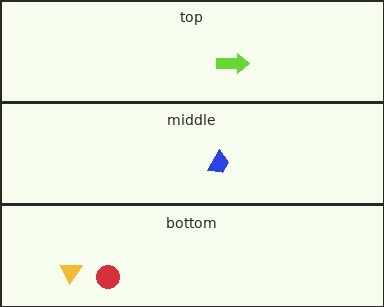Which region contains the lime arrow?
The top region.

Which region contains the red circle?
The bottom region.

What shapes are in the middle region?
The blue trapezoid.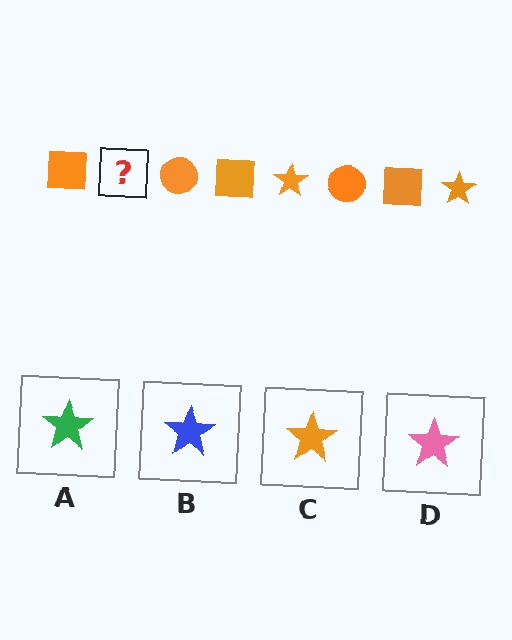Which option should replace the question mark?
Option C.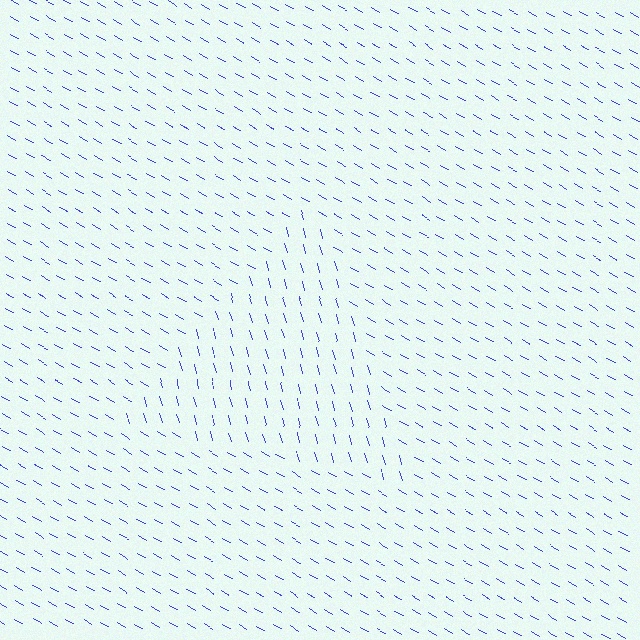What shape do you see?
I see a triangle.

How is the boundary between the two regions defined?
The boundary is defined purely by a change in line orientation (approximately 45 degrees difference). All lines are the same color and thickness.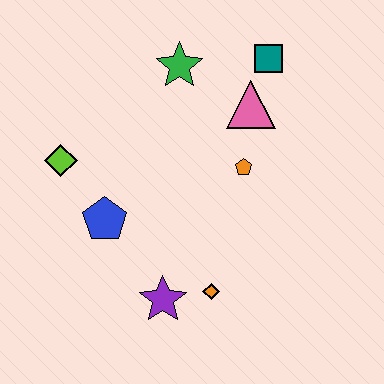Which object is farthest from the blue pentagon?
The teal square is farthest from the blue pentagon.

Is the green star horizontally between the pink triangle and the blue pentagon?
Yes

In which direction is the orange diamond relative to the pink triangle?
The orange diamond is below the pink triangle.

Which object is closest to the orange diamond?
The purple star is closest to the orange diamond.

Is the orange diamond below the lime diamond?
Yes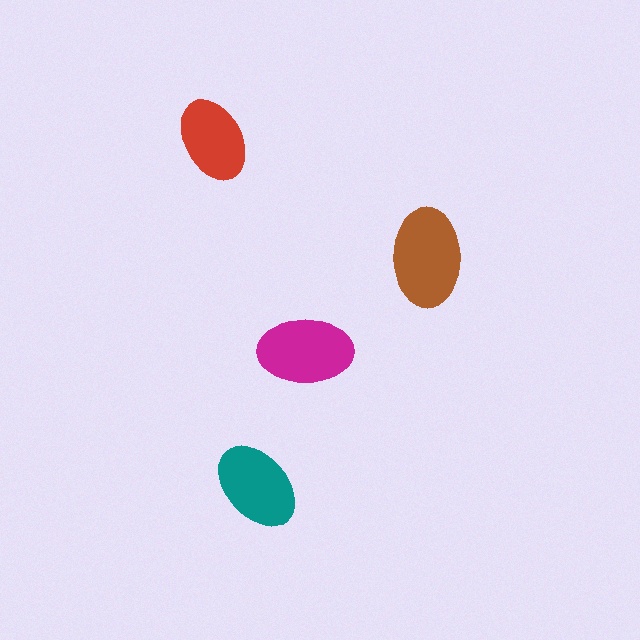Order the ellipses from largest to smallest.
the brown one, the magenta one, the teal one, the red one.